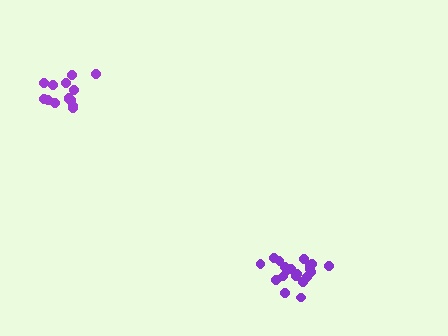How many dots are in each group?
Group 1: 20 dots, Group 2: 14 dots (34 total).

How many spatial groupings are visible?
There are 2 spatial groupings.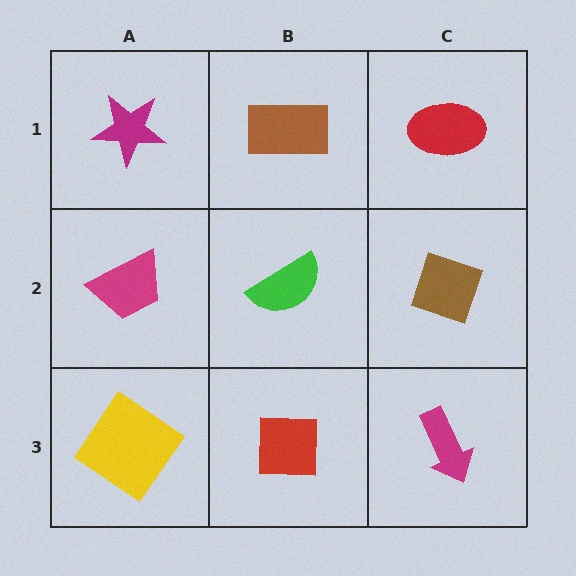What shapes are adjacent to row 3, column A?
A magenta trapezoid (row 2, column A), a red square (row 3, column B).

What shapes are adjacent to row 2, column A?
A magenta star (row 1, column A), a yellow diamond (row 3, column A), a green semicircle (row 2, column B).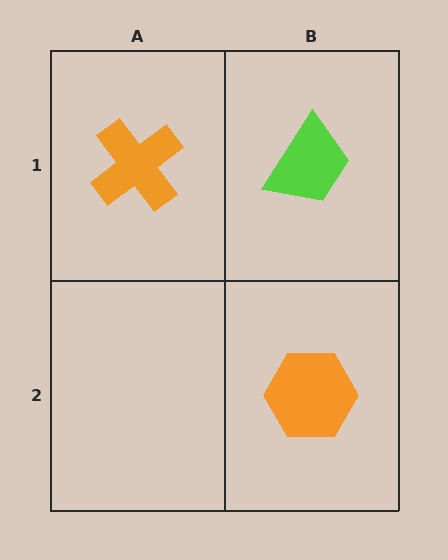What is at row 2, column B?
An orange hexagon.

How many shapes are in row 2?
1 shape.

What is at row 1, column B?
A lime trapezoid.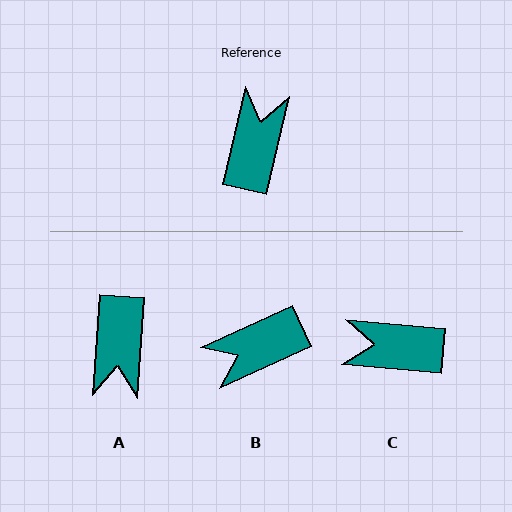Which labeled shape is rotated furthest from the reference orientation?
A, about 171 degrees away.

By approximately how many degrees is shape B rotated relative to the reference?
Approximately 128 degrees counter-clockwise.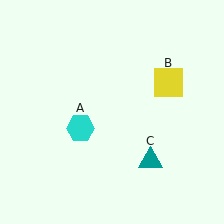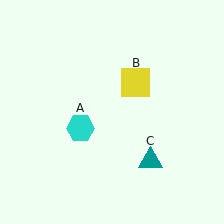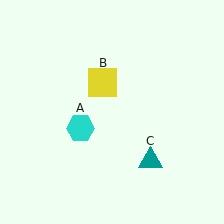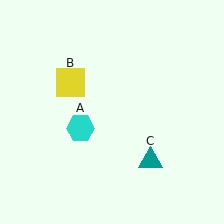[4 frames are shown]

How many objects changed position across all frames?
1 object changed position: yellow square (object B).